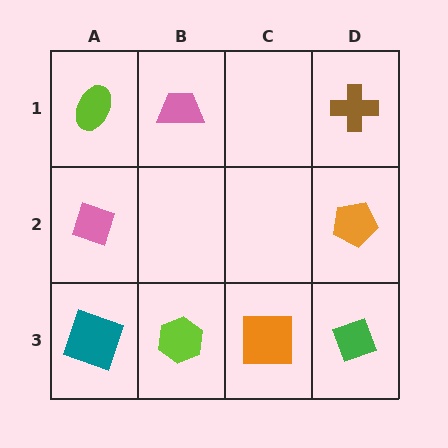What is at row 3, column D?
A green diamond.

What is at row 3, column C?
An orange square.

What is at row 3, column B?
A lime hexagon.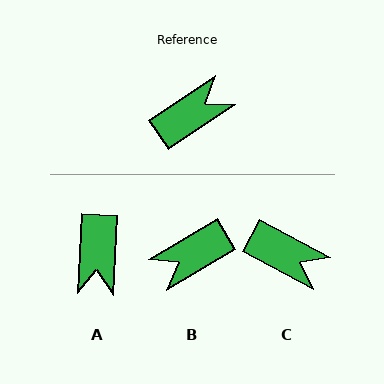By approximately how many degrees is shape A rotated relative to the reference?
Approximately 127 degrees clockwise.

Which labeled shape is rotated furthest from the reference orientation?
B, about 176 degrees away.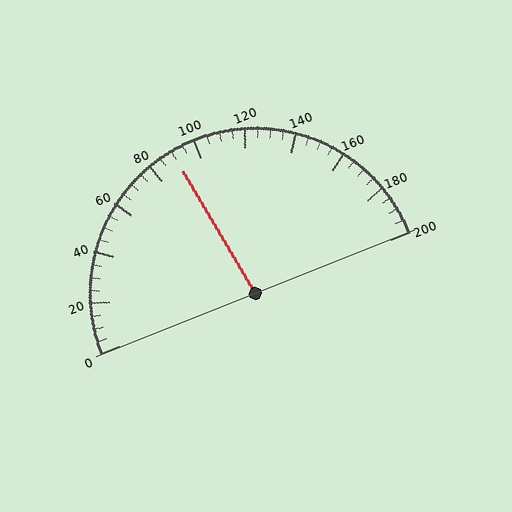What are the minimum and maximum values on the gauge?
The gauge ranges from 0 to 200.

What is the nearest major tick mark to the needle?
The nearest major tick mark is 80.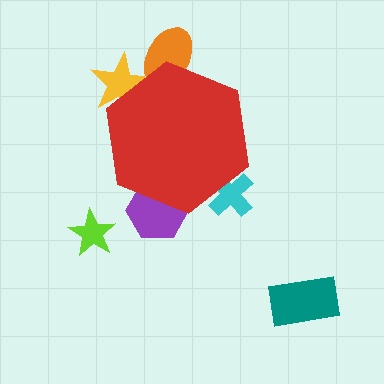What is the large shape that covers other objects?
A red hexagon.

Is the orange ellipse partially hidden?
Yes, the orange ellipse is partially hidden behind the red hexagon.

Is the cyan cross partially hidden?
Yes, the cyan cross is partially hidden behind the red hexagon.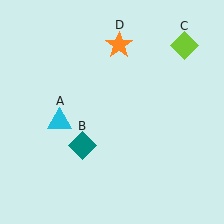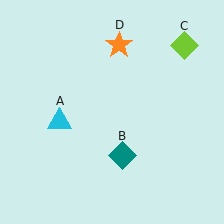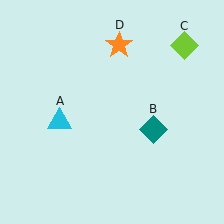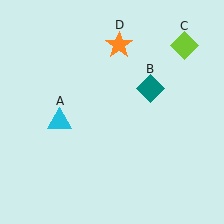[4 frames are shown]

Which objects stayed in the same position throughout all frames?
Cyan triangle (object A) and lime diamond (object C) and orange star (object D) remained stationary.